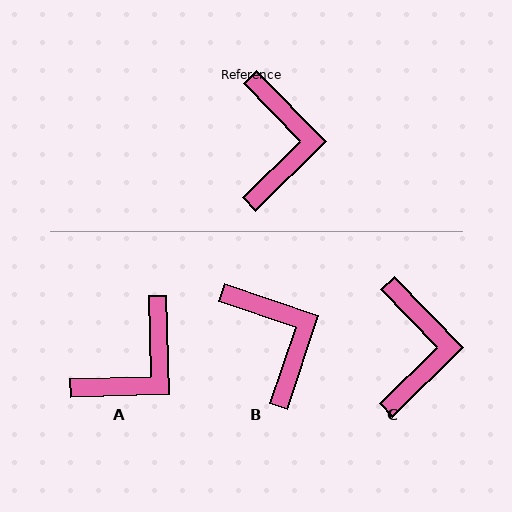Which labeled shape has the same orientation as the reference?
C.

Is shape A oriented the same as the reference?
No, it is off by about 43 degrees.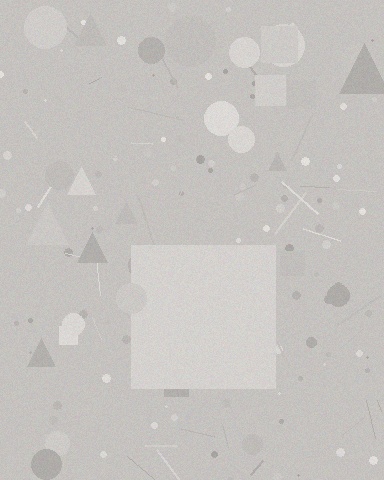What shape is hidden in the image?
A square is hidden in the image.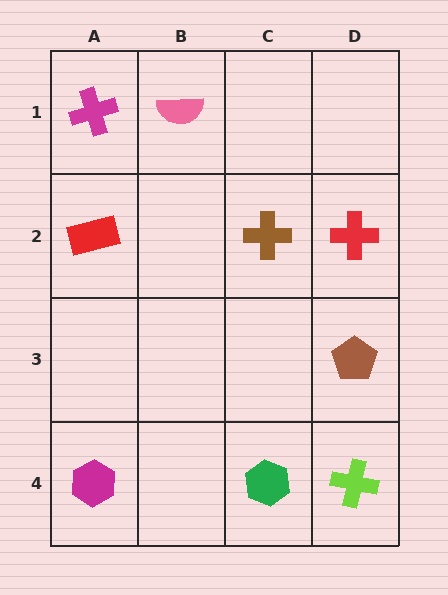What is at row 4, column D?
A lime cross.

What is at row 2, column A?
A red rectangle.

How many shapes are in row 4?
3 shapes.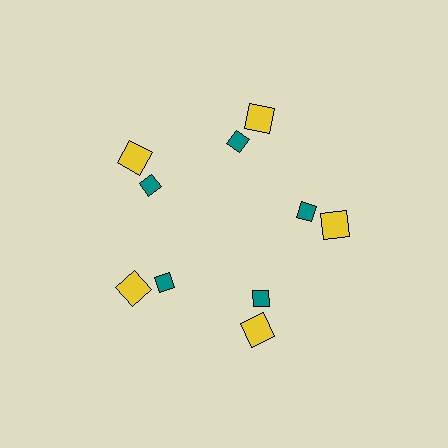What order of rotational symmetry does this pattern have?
This pattern has 5-fold rotational symmetry.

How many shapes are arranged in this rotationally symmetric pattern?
There are 10 shapes, arranged in 5 groups of 2.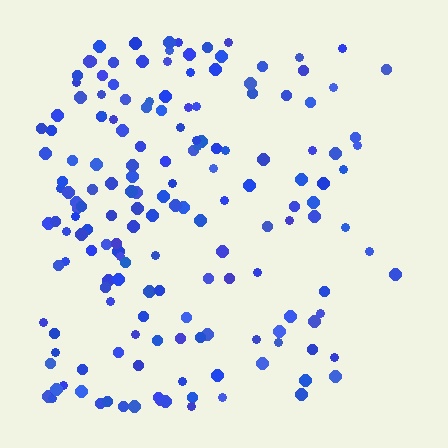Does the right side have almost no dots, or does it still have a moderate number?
Still a moderate number, just noticeably fewer than the left.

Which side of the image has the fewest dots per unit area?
The right.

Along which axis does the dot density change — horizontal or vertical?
Horizontal.